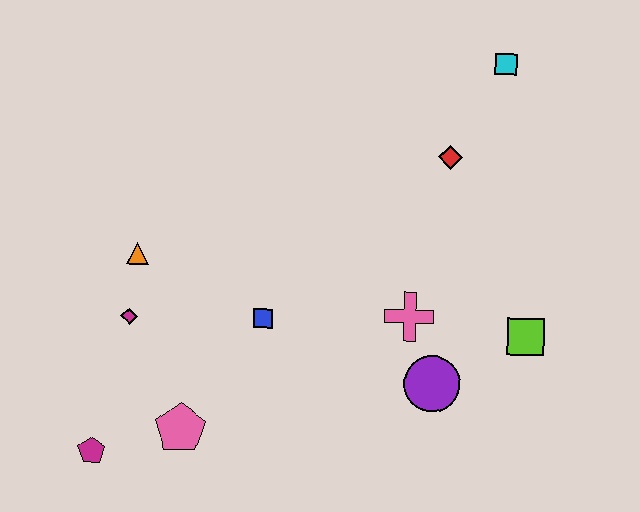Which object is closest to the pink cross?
The purple circle is closest to the pink cross.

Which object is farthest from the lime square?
The magenta pentagon is farthest from the lime square.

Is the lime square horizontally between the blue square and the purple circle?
No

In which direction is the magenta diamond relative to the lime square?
The magenta diamond is to the left of the lime square.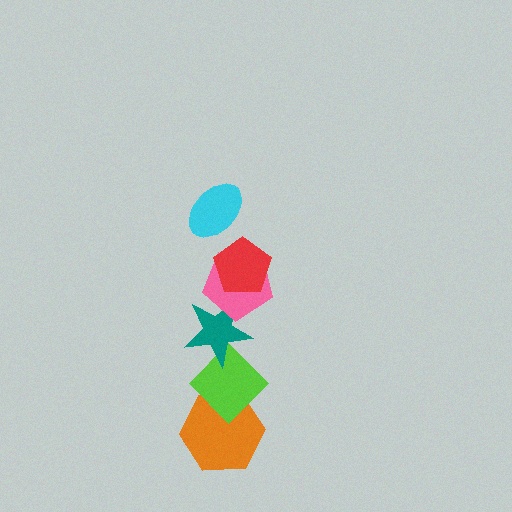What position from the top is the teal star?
The teal star is 4th from the top.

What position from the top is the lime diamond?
The lime diamond is 5th from the top.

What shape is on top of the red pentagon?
The cyan ellipse is on top of the red pentagon.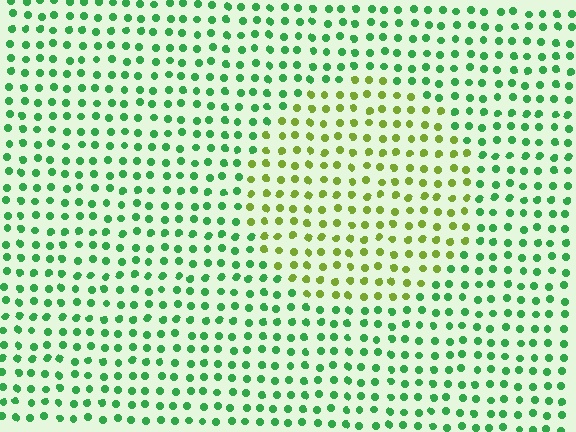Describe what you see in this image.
The image is filled with small green elements in a uniform arrangement. A circle-shaped region is visible where the elements are tinted to a slightly different hue, forming a subtle color boundary.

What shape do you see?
I see a circle.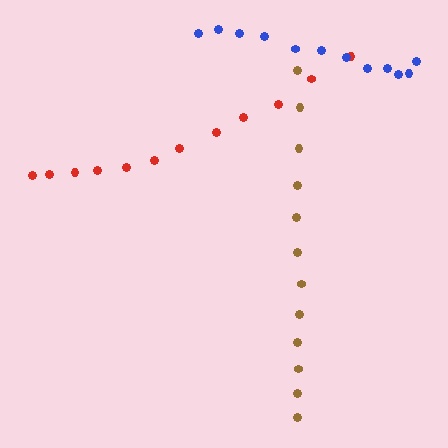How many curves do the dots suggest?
There are 3 distinct paths.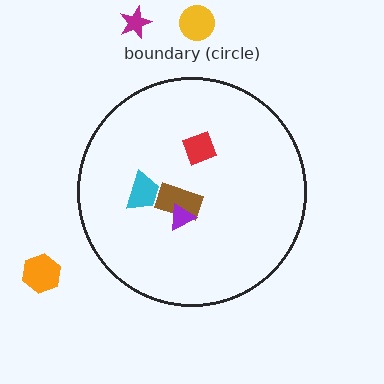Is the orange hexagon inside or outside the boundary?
Outside.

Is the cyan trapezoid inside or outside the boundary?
Inside.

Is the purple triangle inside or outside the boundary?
Inside.